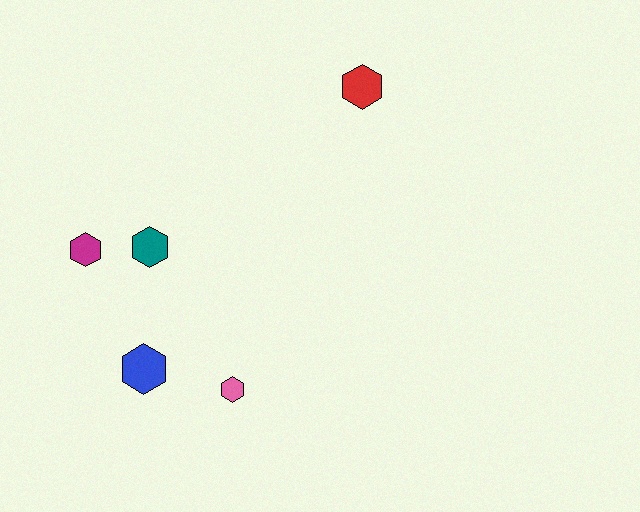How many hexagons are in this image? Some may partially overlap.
There are 5 hexagons.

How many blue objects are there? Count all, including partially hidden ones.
There is 1 blue object.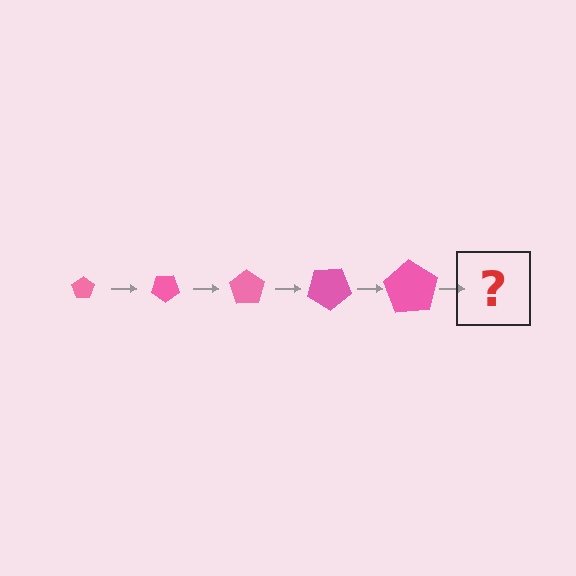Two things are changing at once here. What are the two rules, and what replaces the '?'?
The two rules are that the pentagon grows larger each step and it rotates 35 degrees each step. The '?' should be a pentagon, larger than the previous one and rotated 175 degrees from the start.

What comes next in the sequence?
The next element should be a pentagon, larger than the previous one and rotated 175 degrees from the start.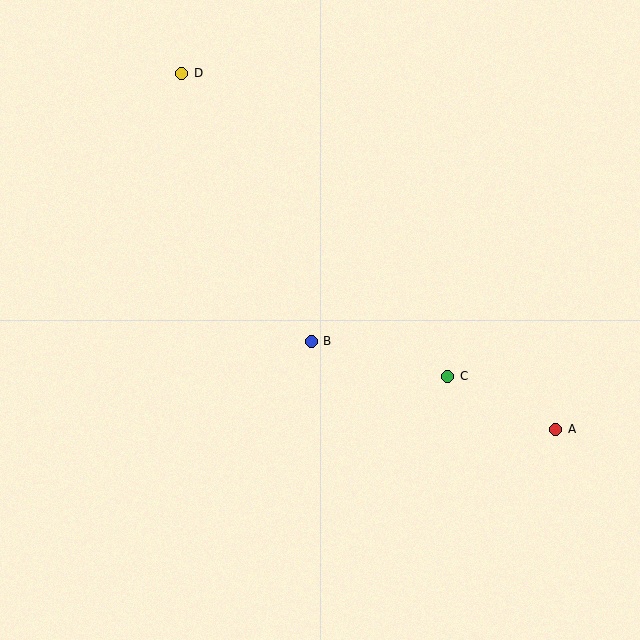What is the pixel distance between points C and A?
The distance between C and A is 120 pixels.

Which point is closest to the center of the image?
Point B at (311, 341) is closest to the center.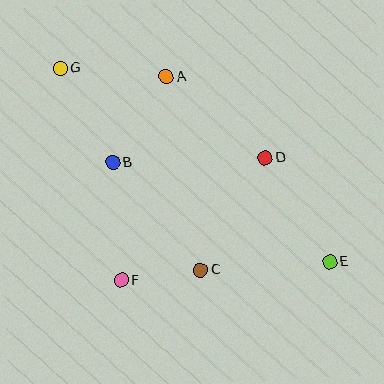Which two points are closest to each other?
Points C and F are closest to each other.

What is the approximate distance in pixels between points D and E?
The distance between D and E is approximately 122 pixels.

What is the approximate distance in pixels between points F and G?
The distance between F and G is approximately 221 pixels.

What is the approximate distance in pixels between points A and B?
The distance between A and B is approximately 101 pixels.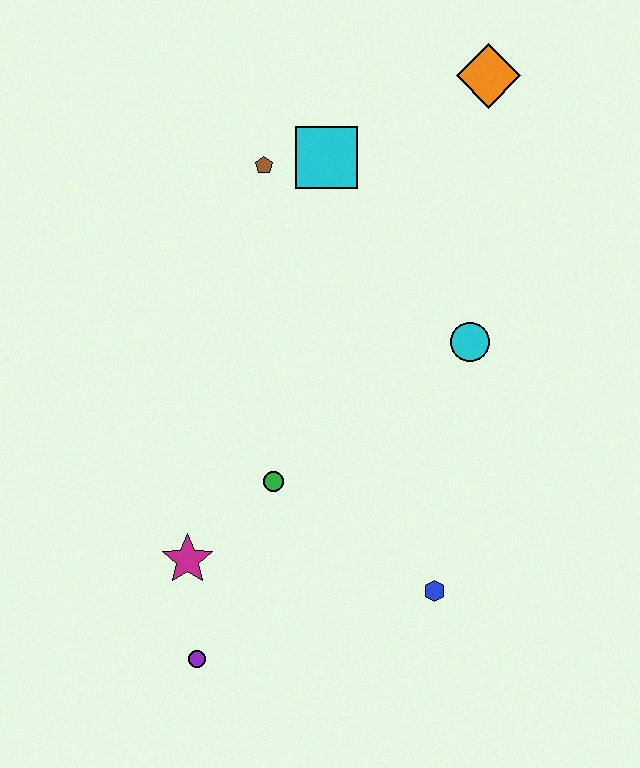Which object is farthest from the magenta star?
The orange diamond is farthest from the magenta star.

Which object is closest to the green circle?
The magenta star is closest to the green circle.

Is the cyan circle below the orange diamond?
Yes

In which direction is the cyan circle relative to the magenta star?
The cyan circle is to the right of the magenta star.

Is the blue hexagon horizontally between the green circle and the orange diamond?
Yes